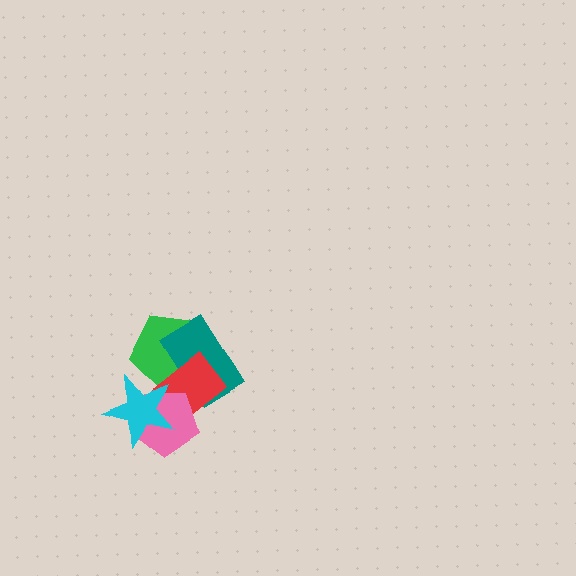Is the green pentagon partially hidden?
Yes, it is partially covered by another shape.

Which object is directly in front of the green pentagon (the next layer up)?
The teal rectangle is directly in front of the green pentagon.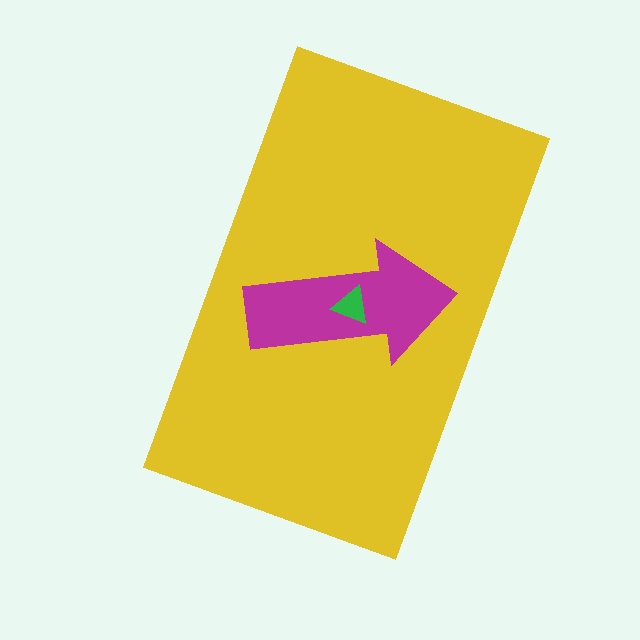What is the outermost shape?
The yellow rectangle.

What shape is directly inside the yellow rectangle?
The magenta arrow.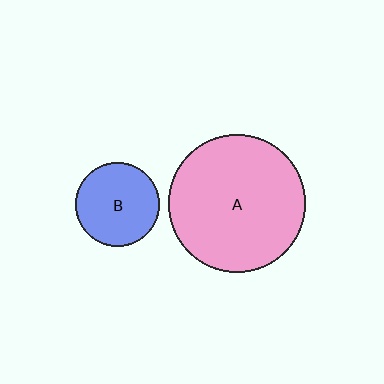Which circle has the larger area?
Circle A (pink).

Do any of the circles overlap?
No, none of the circles overlap.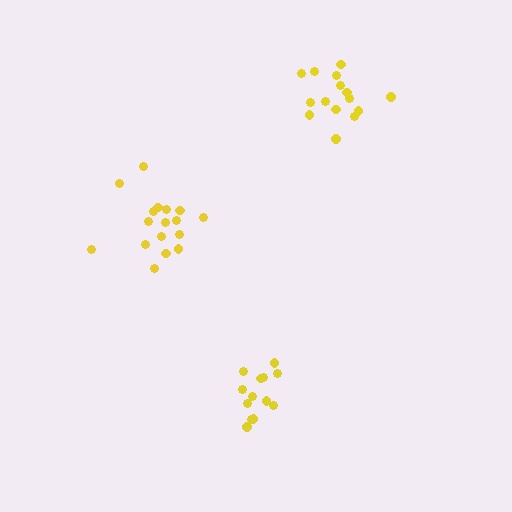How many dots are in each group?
Group 1: 17 dots, Group 2: 13 dots, Group 3: 15 dots (45 total).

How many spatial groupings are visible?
There are 3 spatial groupings.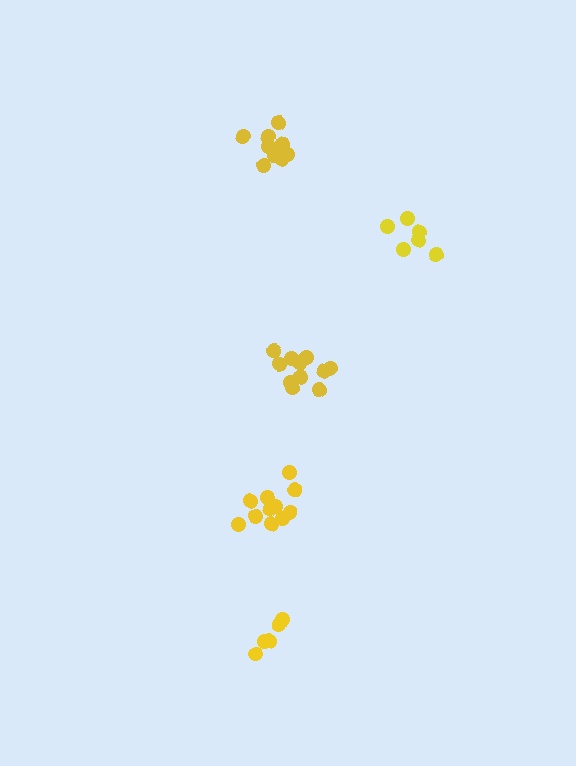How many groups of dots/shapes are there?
There are 5 groups.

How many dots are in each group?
Group 1: 11 dots, Group 2: 10 dots, Group 3: 7 dots, Group 4: 11 dots, Group 5: 5 dots (44 total).